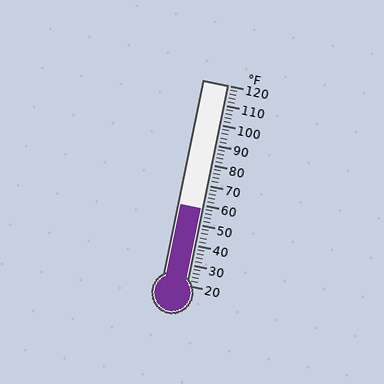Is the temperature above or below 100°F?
The temperature is below 100°F.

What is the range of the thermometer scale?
The thermometer scale ranges from 20°F to 120°F.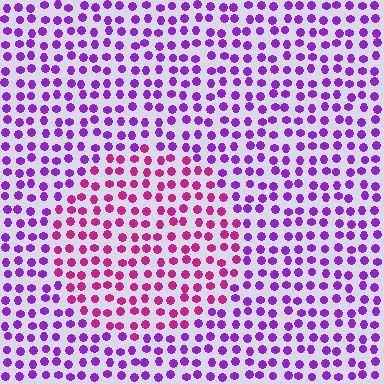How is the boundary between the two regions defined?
The boundary is defined purely by a slight shift in hue (about 39 degrees). Spacing, size, and orientation are identical on both sides.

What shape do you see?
I see a circle.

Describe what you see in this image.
The image is filled with small purple elements in a uniform arrangement. A circle-shaped region is visible where the elements are tinted to a slightly different hue, forming a subtle color boundary.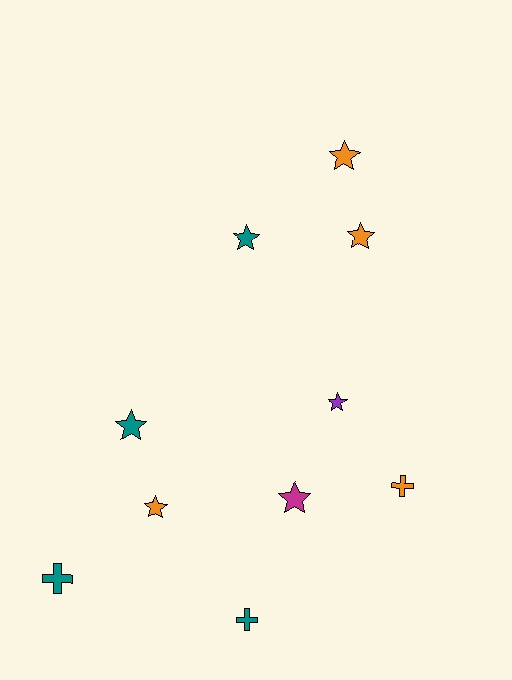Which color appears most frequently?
Orange, with 4 objects.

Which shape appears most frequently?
Star, with 7 objects.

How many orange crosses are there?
There is 1 orange cross.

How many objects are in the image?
There are 10 objects.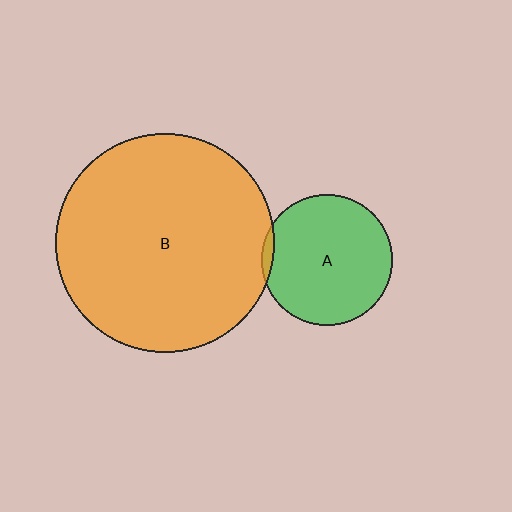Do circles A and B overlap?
Yes.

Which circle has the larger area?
Circle B (orange).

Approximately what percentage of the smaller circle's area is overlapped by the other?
Approximately 5%.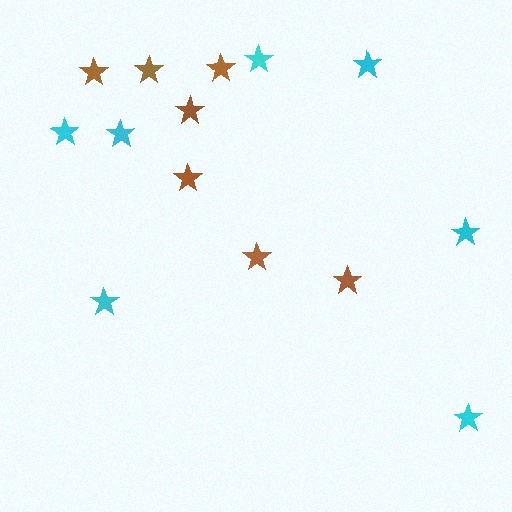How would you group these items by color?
There are 2 groups: one group of cyan stars (7) and one group of brown stars (7).